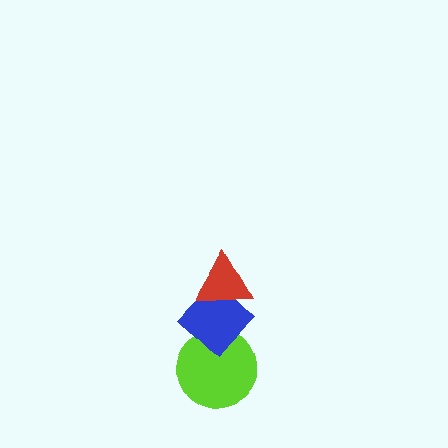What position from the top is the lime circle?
The lime circle is 3rd from the top.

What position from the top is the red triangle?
The red triangle is 1st from the top.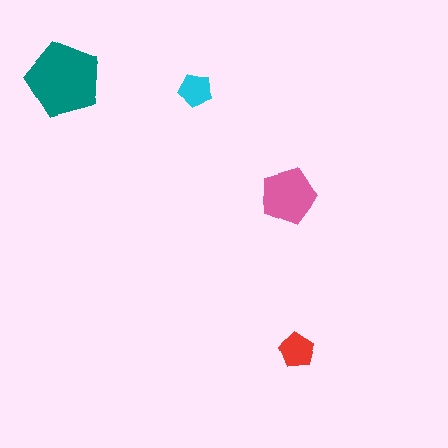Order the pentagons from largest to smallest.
the teal one, the pink one, the red one, the cyan one.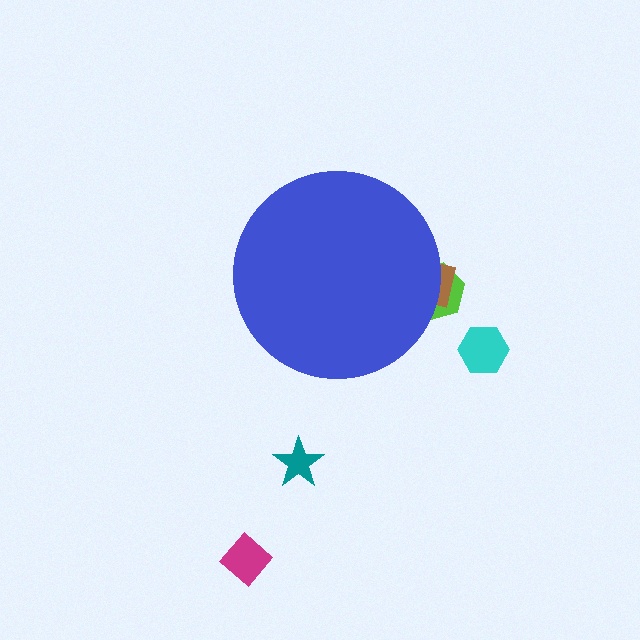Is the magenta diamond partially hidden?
No, the magenta diamond is fully visible.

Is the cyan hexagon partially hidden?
No, the cyan hexagon is fully visible.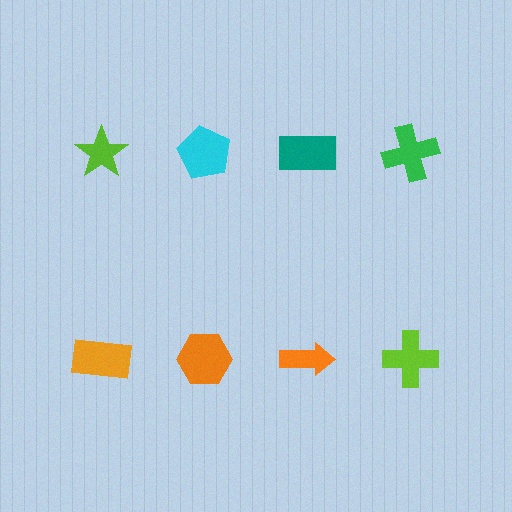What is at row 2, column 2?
An orange hexagon.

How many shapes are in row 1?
4 shapes.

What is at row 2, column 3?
An orange arrow.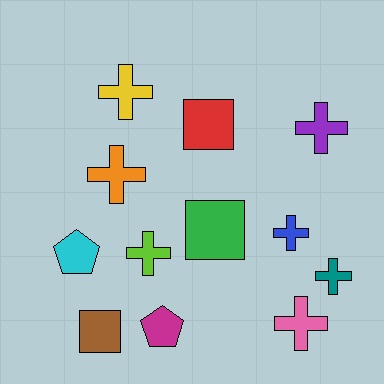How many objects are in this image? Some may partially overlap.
There are 12 objects.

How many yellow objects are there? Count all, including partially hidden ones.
There is 1 yellow object.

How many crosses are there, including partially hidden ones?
There are 7 crosses.